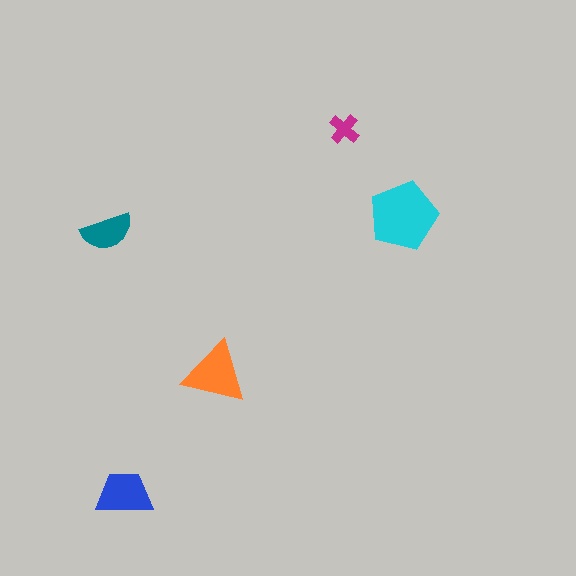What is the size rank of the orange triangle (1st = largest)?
2nd.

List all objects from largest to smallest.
The cyan pentagon, the orange triangle, the blue trapezoid, the teal semicircle, the magenta cross.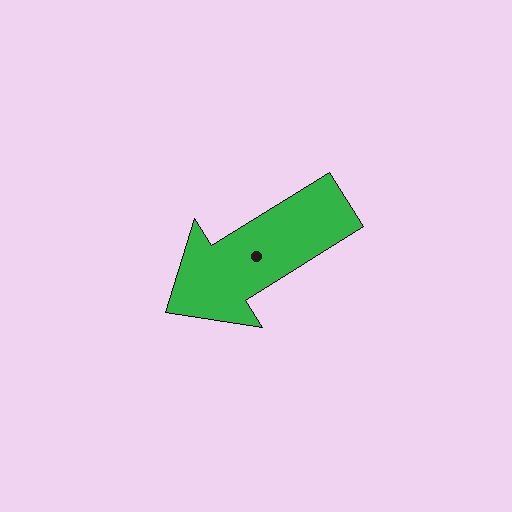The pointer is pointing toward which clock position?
Roughly 8 o'clock.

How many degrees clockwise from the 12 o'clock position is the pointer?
Approximately 238 degrees.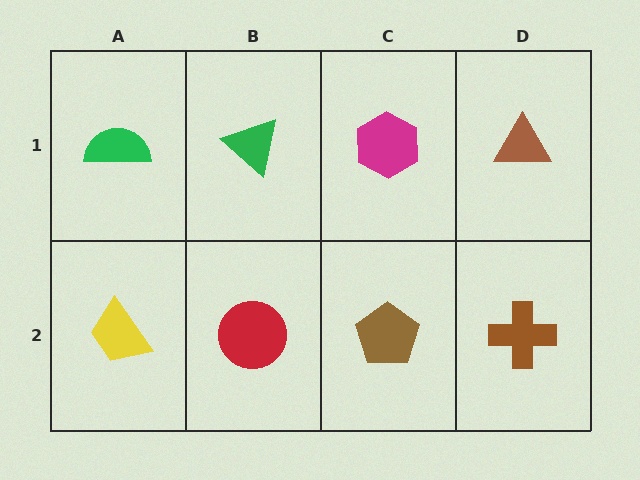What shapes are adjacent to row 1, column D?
A brown cross (row 2, column D), a magenta hexagon (row 1, column C).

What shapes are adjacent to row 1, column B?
A red circle (row 2, column B), a green semicircle (row 1, column A), a magenta hexagon (row 1, column C).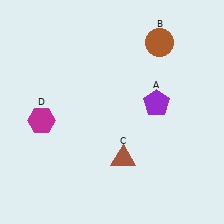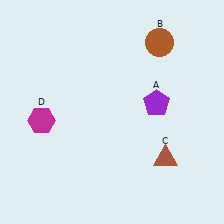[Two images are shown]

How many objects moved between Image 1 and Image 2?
1 object moved between the two images.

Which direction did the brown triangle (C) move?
The brown triangle (C) moved right.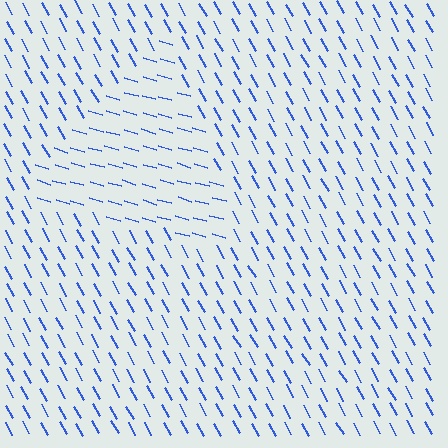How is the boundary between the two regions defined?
The boundary is defined purely by a change in line orientation (approximately 45 degrees difference). All lines are the same color and thickness.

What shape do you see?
I see a triangle.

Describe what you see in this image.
The image is filled with small blue line segments. A triangle region in the image has lines oriented differently from the surrounding lines, creating a visible texture boundary.